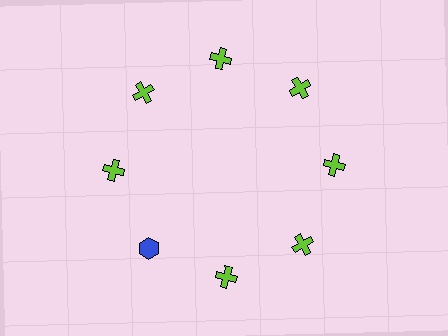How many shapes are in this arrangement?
There are 8 shapes arranged in a ring pattern.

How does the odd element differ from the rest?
It differs in both color (blue instead of lime) and shape (hexagon instead of cross).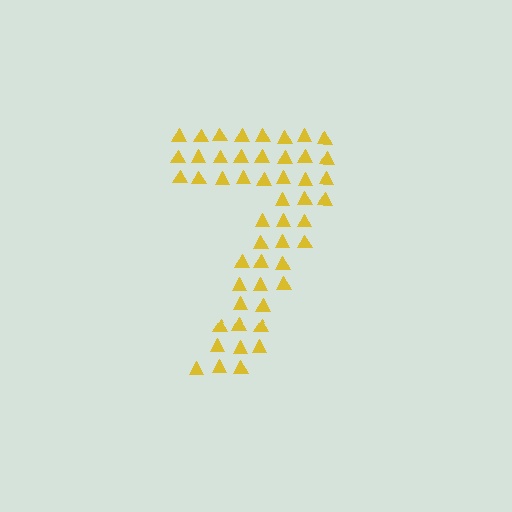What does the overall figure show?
The overall figure shows the digit 7.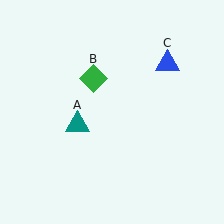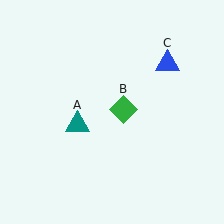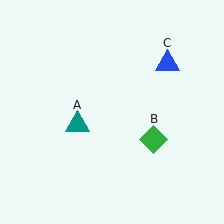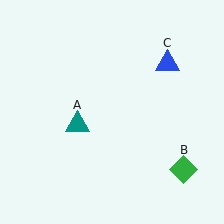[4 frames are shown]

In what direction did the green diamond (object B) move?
The green diamond (object B) moved down and to the right.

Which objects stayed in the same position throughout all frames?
Teal triangle (object A) and blue triangle (object C) remained stationary.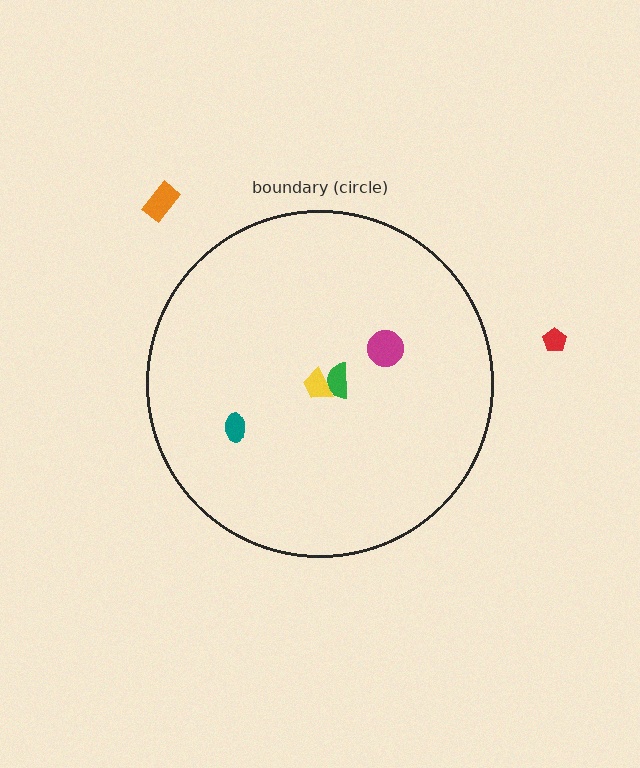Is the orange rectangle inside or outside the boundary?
Outside.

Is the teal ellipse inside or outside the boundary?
Inside.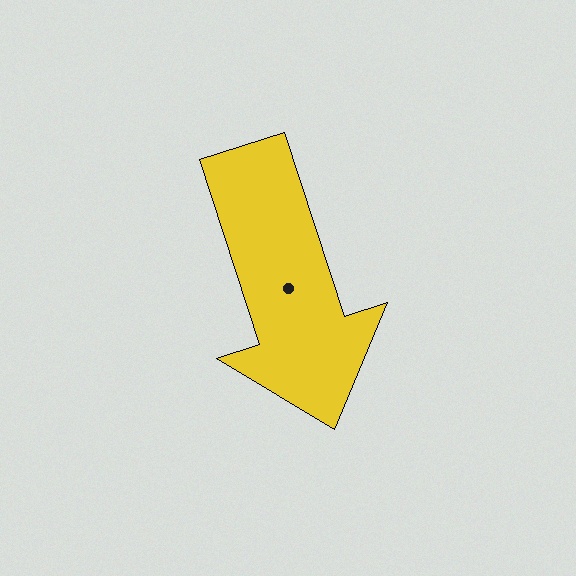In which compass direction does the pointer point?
South.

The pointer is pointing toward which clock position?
Roughly 5 o'clock.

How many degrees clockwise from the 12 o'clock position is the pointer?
Approximately 162 degrees.